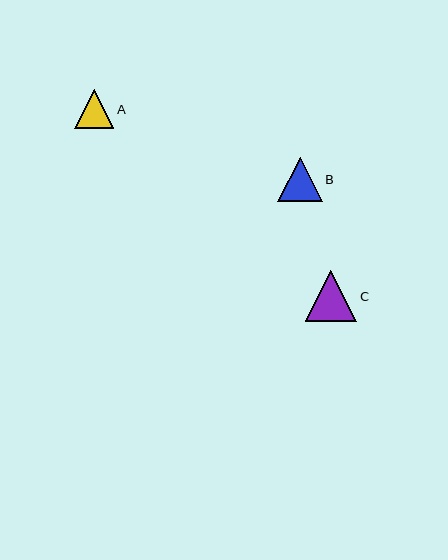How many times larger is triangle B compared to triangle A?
Triangle B is approximately 1.1 times the size of triangle A.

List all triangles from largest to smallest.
From largest to smallest: C, B, A.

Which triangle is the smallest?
Triangle A is the smallest with a size of approximately 39 pixels.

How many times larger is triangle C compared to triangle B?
Triangle C is approximately 1.2 times the size of triangle B.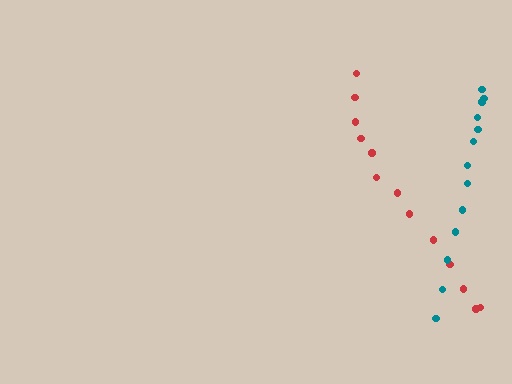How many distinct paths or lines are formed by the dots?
There are 2 distinct paths.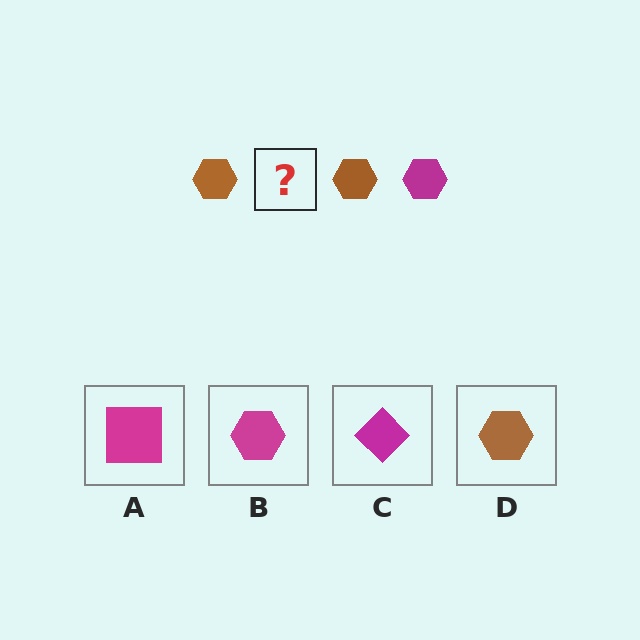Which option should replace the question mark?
Option B.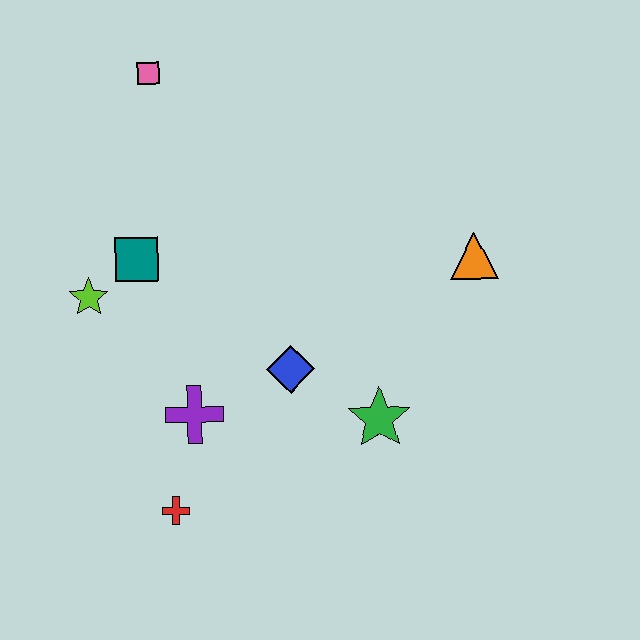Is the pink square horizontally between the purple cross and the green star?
No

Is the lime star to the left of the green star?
Yes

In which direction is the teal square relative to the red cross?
The teal square is above the red cross.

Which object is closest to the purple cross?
The red cross is closest to the purple cross.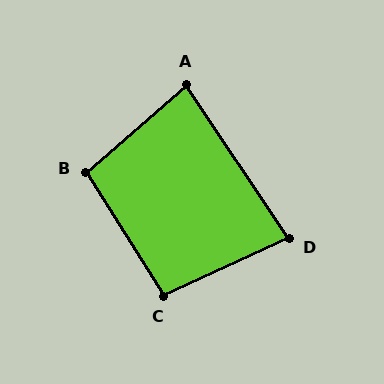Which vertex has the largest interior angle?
B, at approximately 99 degrees.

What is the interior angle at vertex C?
Approximately 98 degrees (obtuse).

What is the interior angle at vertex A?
Approximately 82 degrees (acute).